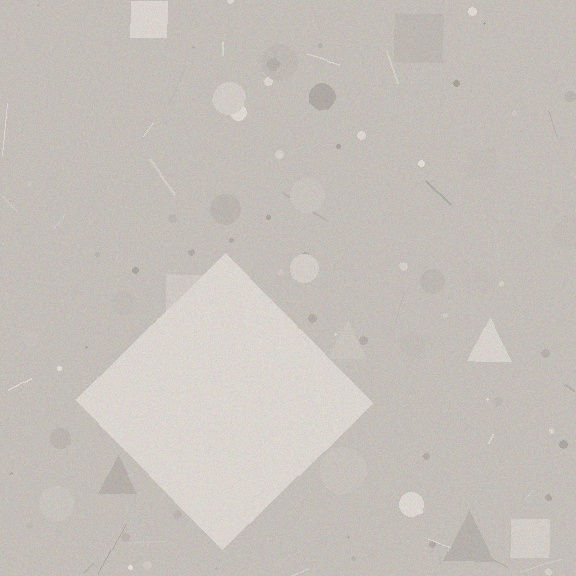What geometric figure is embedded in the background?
A diamond is embedded in the background.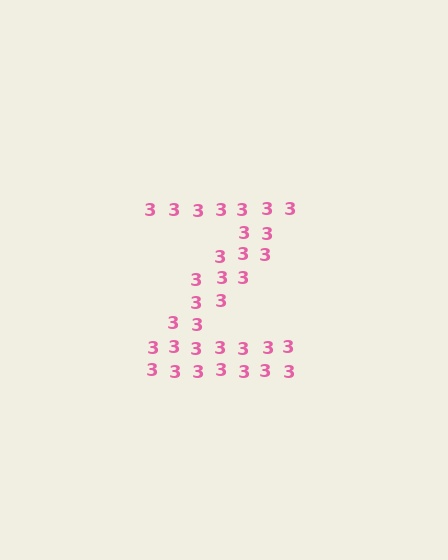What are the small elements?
The small elements are digit 3's.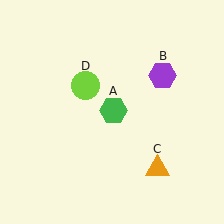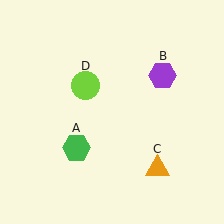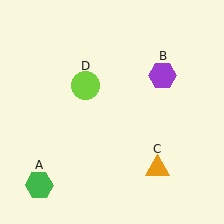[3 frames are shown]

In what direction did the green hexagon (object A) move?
The green hexagon (object A) moved down and to the left.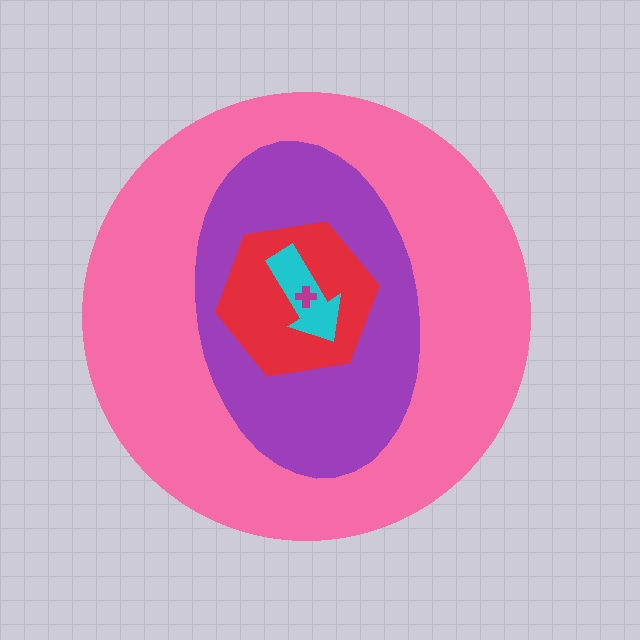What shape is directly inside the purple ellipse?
The red hexagon.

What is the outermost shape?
The pink circle.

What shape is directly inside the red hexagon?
The cyan arrow.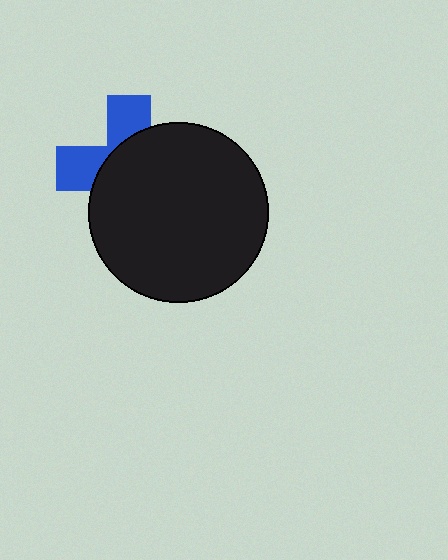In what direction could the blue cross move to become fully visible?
The blue cross could move toward the upper-left. That would shift it out from behind the black circle entirely.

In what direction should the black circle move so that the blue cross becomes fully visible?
The black circle should move toward the lower-right. That is the shortest direction to clear the overlap and leave the blue cross fully visible.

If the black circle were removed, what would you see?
You would see the complete blue cross.